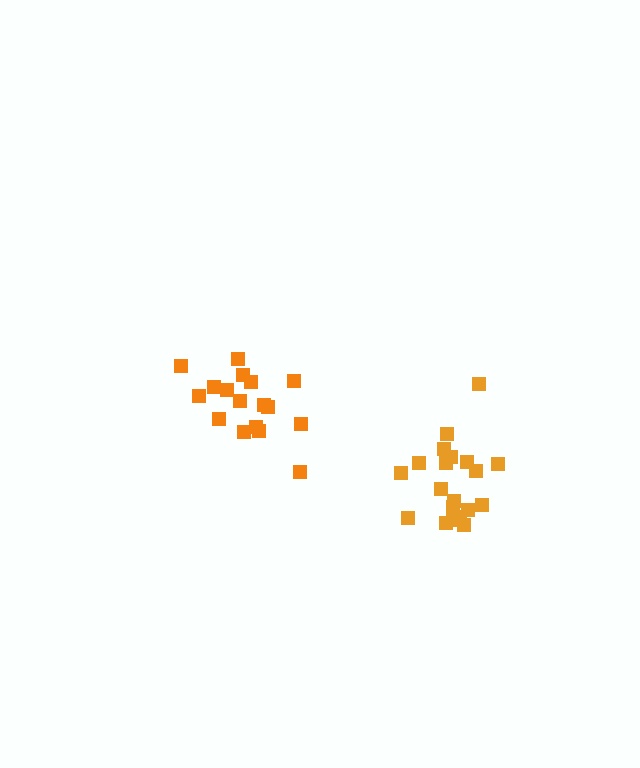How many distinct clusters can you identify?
There are 2 distinct clusters.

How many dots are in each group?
Group 1: 20 dots, Group 2: 17 dots (37 total).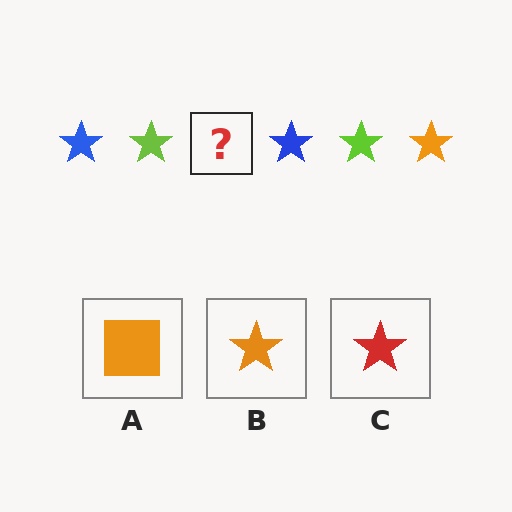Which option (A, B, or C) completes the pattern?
B.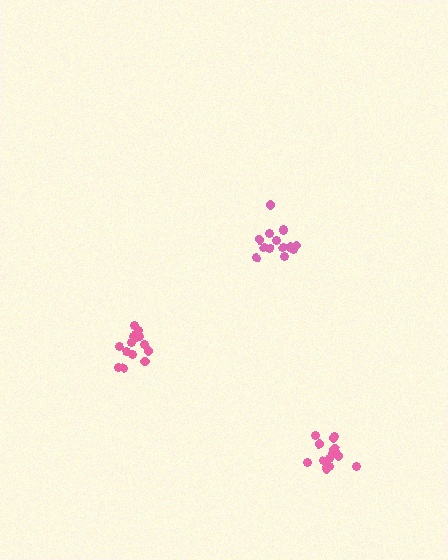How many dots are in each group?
Group 1: 15 dots, Group 2: 14 dots, Group 3: 15 dots (44 total).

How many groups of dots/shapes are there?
There are 3 groups.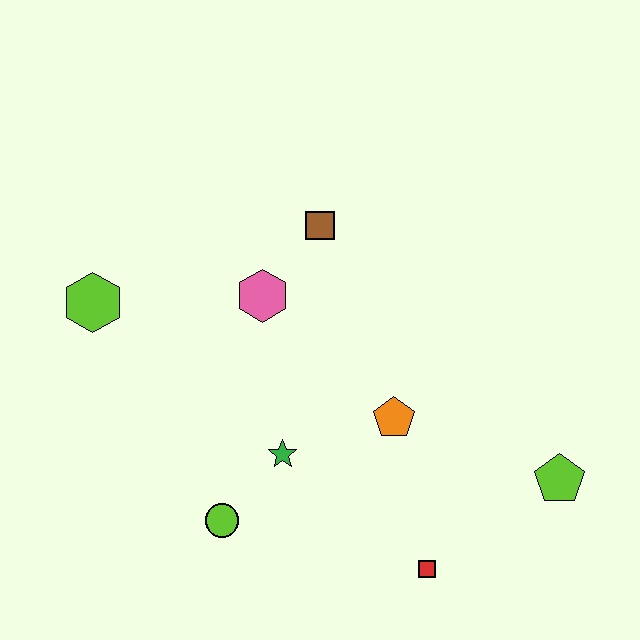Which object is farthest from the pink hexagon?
The lime pentagon is farthest from the pink hexagon.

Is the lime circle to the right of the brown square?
No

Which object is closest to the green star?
The lime circle is closest to the green star.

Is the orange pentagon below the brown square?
Yes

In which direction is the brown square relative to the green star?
The brown square is above the green star.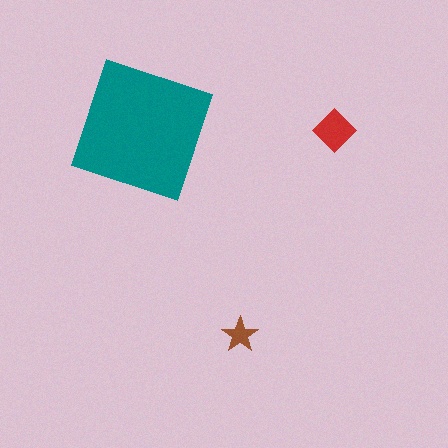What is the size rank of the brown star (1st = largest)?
3rd.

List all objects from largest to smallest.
The teal square, the red diamond, the brown star.